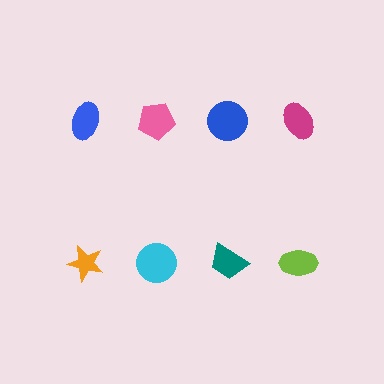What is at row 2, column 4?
A lime ellipse.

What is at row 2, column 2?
A cyan circle.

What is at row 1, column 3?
A blue circle.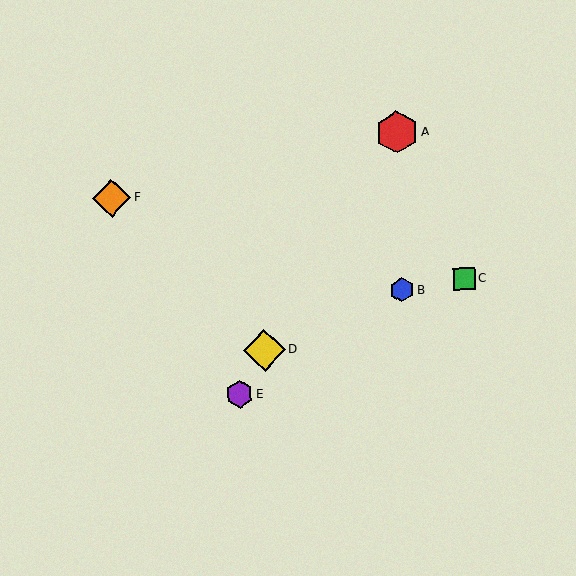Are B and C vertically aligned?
No, B is at x≈402 and C is at x≈464.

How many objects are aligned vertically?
2 objects (A, B) are aligned vertically.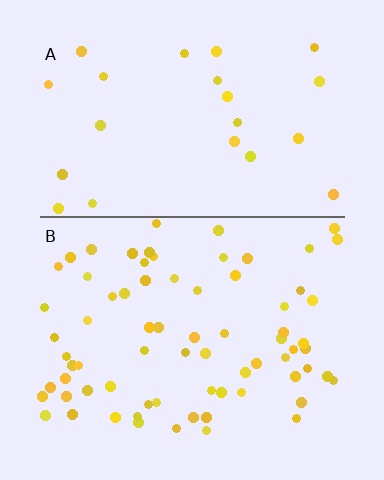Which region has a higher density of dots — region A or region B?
B (the bottom).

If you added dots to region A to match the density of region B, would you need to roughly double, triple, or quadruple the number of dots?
Approximately triple.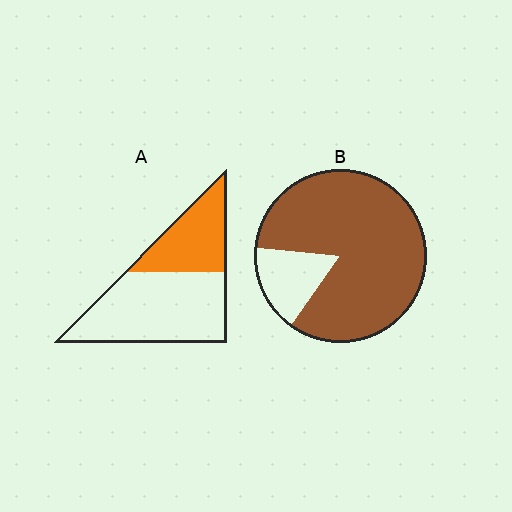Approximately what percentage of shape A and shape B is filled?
A is approximately 35% and B is approximately 85%.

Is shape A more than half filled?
No.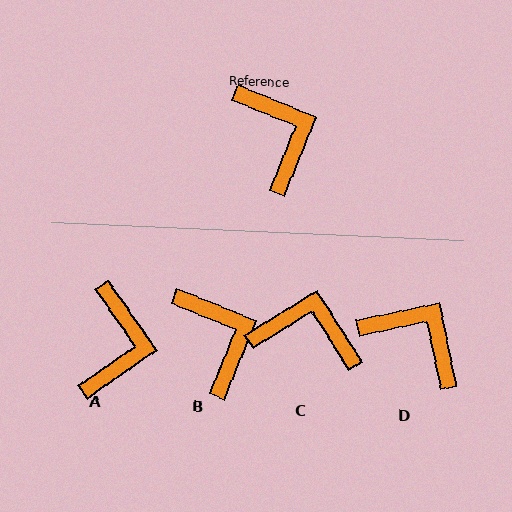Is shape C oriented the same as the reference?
No, it is off by about 54 degrees.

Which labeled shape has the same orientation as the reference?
B.